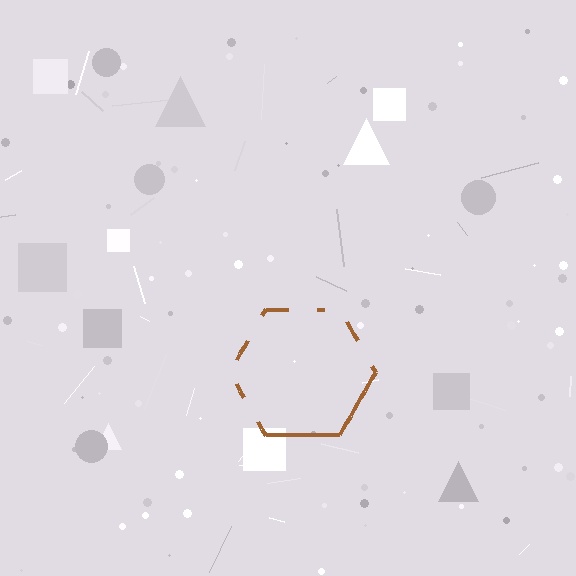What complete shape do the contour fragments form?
The contour fragments form a hexagon.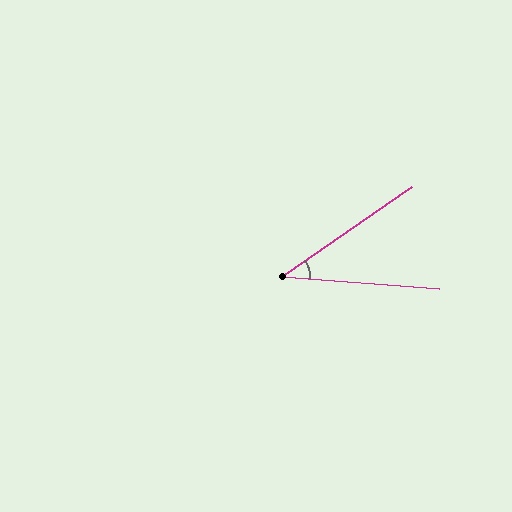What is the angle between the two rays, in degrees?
Approximately 39 degrees.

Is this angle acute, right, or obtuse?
It is acute.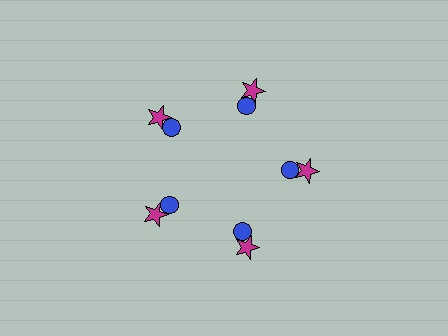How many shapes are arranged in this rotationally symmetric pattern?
There are 10 shapes, arranged in 5 groups of 2.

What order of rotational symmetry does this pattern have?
This pattern has 5-fold rotational symmetry.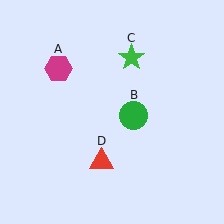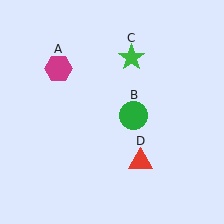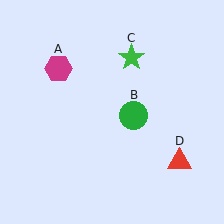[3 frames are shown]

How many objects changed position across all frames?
1 object changed position: red triangle (object D).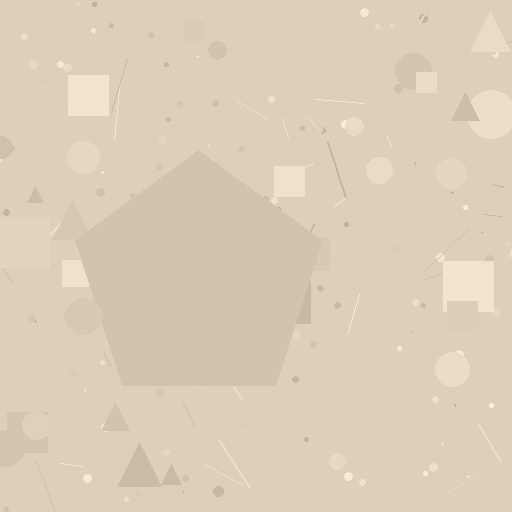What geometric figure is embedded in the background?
A pentagon is embedded in the background.